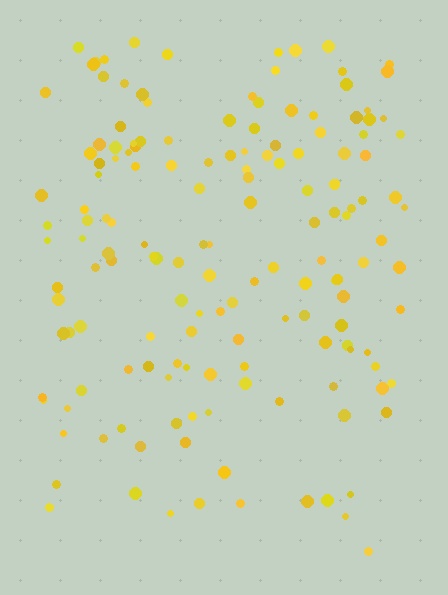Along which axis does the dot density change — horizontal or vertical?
Vertical.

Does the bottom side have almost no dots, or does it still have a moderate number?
Still a moderate number, just noticeably fewer than the top.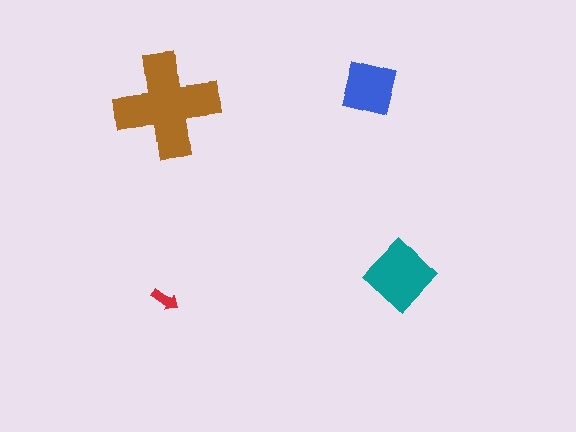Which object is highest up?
The blue square is topmost.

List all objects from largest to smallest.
The brown cross, the teal diamond, the blue square, the red arrow.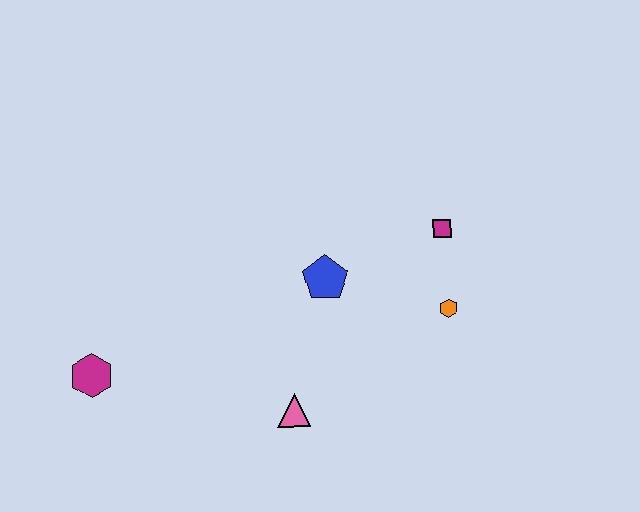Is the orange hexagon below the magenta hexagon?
No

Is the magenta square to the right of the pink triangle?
Yes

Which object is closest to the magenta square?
The orange hexagon is closest to the magenta square.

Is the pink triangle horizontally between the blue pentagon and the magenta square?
No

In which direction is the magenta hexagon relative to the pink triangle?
The magenta hexagon is to the left of the pink triangle.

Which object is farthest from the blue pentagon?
The magenta hexagon is farthest from the blue pentagon.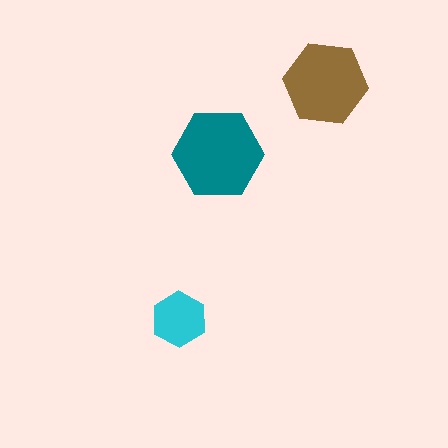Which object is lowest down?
The cyan hexagon is bottommost.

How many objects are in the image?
There are 3 objects in the image.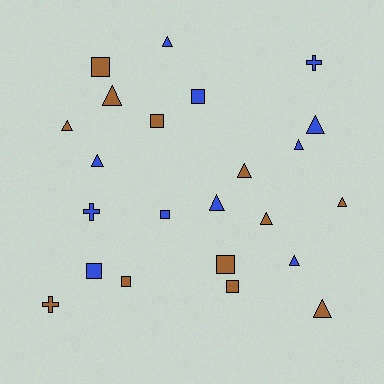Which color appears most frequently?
Brown, with 12 objects.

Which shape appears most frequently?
Triangle, with 12 objects.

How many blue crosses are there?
There are 2 blue crosses.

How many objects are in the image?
There are 23 objects.